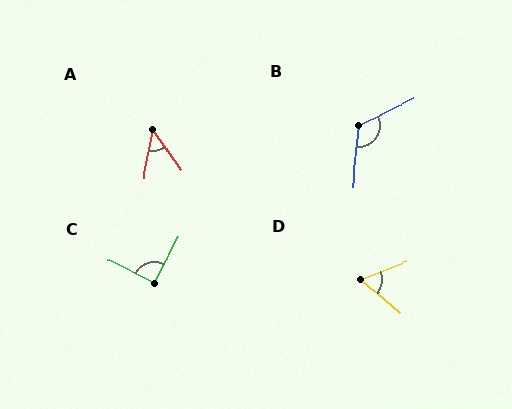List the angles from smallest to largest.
A (45°), D (62°), C (90°), B (122°).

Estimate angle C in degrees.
Approximately 90 degrees.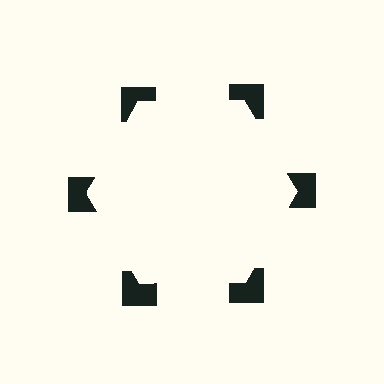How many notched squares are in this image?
There are 6 — one at each vertex of the illusory hexagon.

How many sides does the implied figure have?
6 sides.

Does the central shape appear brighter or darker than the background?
It typically appears slightly brighter than the background, even though no actual brightness change is drawn.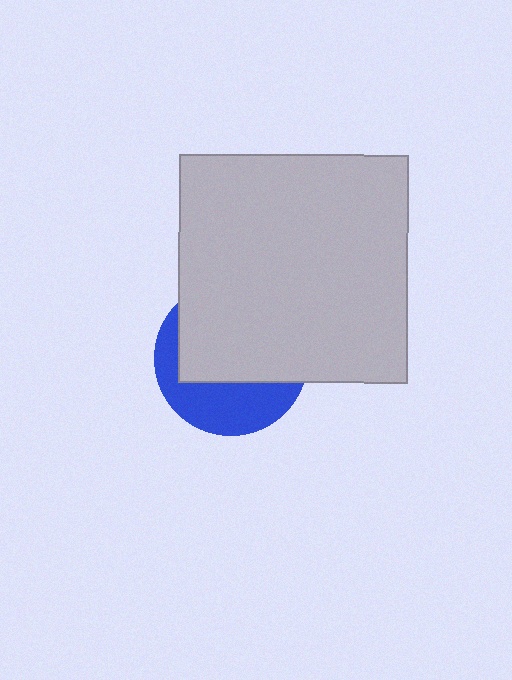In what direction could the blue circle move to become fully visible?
The blue circle could move down. That would shift it out from behind the light gray square entirely.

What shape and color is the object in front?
The object in front is a light gray square.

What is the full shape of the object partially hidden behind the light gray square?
The partially hidden object is a blue circle.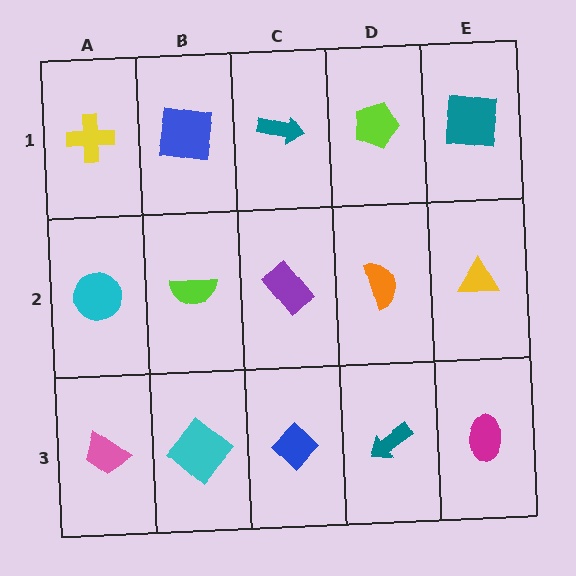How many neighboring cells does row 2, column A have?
3.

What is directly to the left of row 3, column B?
A pink trapezoid.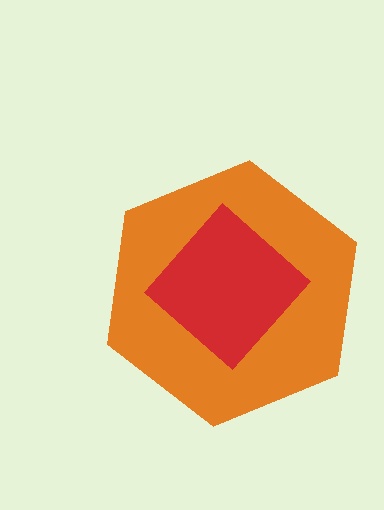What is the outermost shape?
The orange hexagon.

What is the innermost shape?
The red diamond.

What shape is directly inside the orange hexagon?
The red diamond.